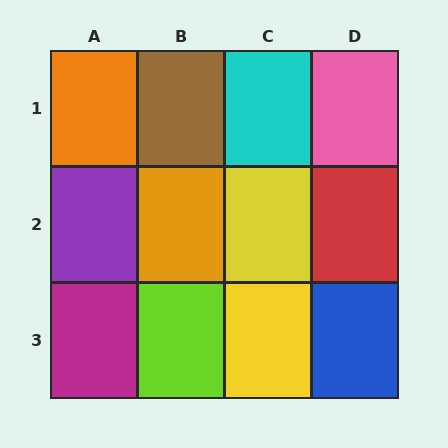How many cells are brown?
1 cell is brown.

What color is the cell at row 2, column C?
Yellow.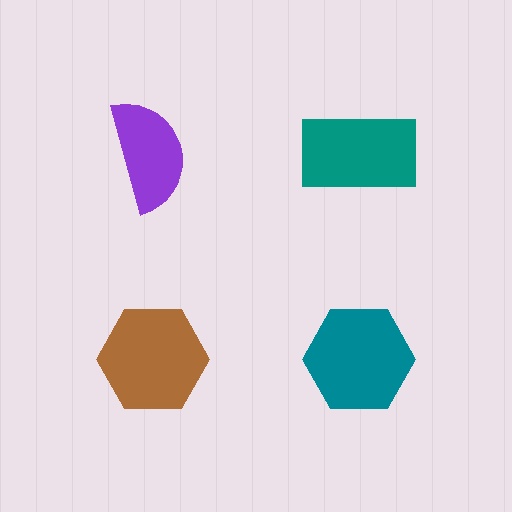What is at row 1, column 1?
A purple semicircle.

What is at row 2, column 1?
A brown hexagon.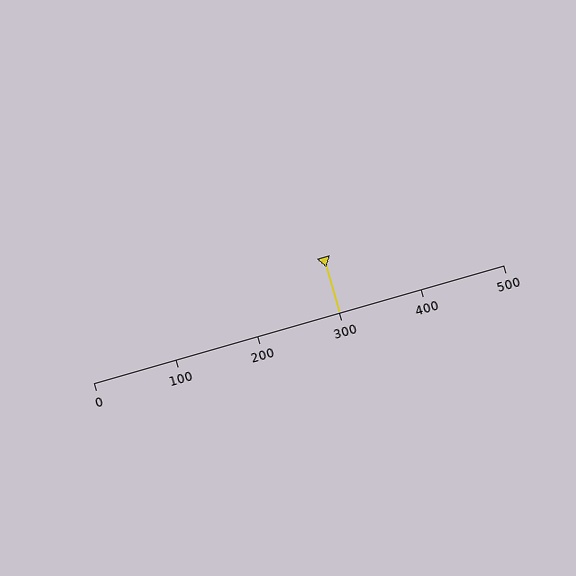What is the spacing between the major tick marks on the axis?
The major ticks are spaced 100 apart.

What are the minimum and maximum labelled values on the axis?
The axis runs from 0 to 500.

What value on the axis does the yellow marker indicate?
The marker indicates approximately 300.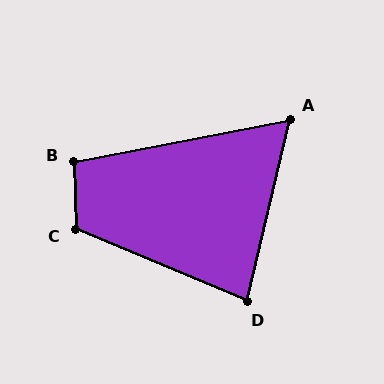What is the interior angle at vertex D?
Approximately 81 degrees (acute).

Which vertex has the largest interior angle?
C, at approximately 114 degrees.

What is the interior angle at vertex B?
Approximately 99 degrees (obtuse).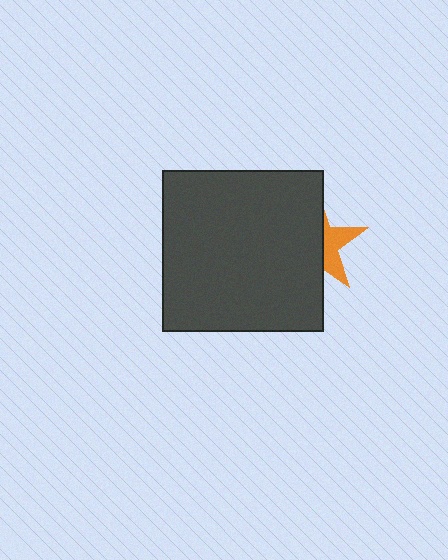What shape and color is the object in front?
The object in front is a dark gray square.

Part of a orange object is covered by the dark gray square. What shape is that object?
It is a star.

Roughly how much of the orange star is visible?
A small part of it is visible (roughly 37%).